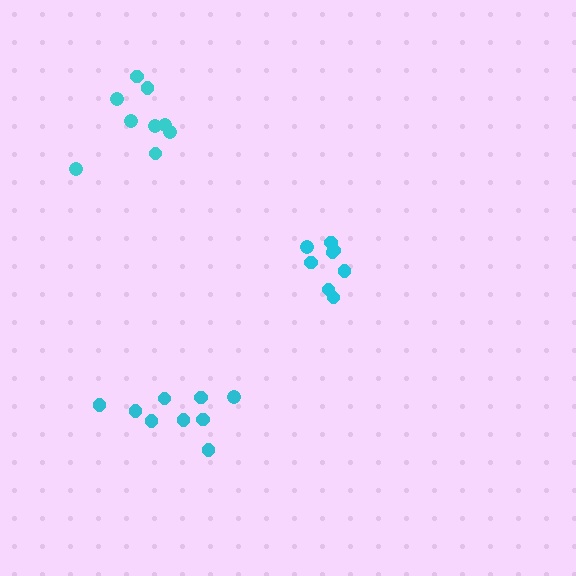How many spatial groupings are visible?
There are 3 spatial groupings.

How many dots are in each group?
Group 1: 8 dots, Group 2: 9 dots, Group 3: 9 dots (26 total).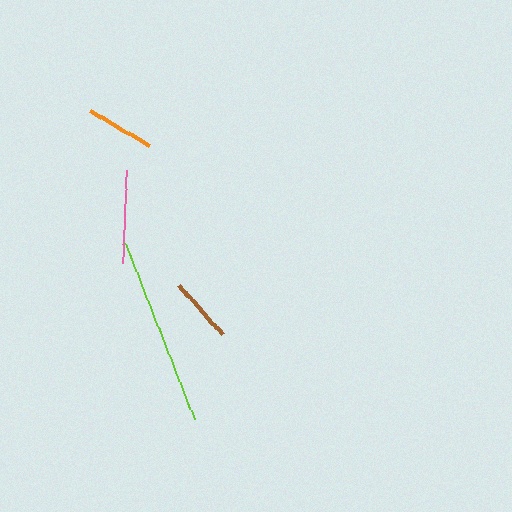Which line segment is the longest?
The lime line is the longest at approximately 189 pixels.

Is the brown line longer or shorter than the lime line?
The lime line is longer than the brown line.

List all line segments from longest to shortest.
From longest to shortest: lime, pink, orange, brown.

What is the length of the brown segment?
The brown segment is approximately 66 pixels long.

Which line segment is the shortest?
The brown line is the shortest at approximately 66 pixels.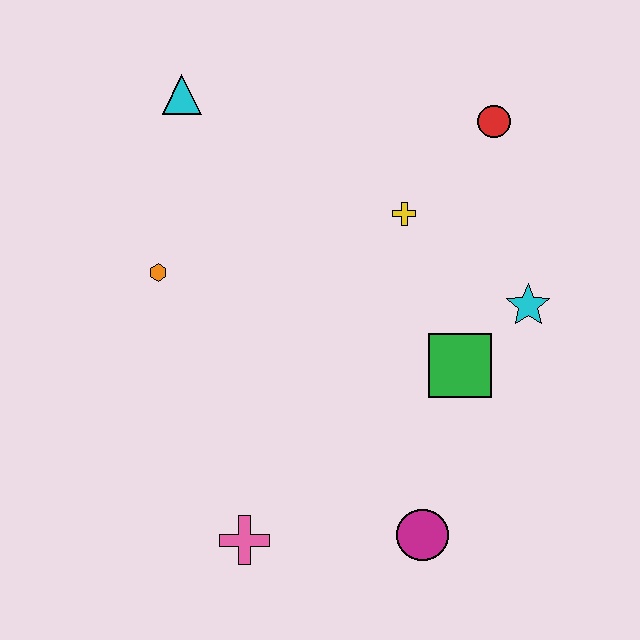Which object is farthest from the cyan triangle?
The magenta circle is farthest from the cyan triangle.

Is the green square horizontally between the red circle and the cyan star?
No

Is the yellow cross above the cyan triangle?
No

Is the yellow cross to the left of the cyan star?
Yes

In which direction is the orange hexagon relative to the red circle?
The orange hexagon is to the left of the red circle.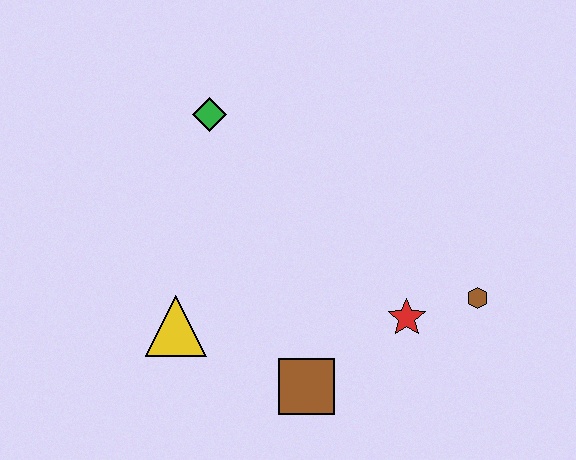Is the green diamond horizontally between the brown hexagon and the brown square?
No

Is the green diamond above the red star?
Yes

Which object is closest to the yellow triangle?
The brown square is closest to the yellow triangle.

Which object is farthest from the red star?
The green diamond is farthest from the red star.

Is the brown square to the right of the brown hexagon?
No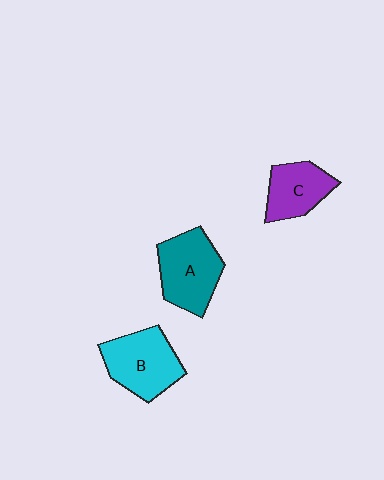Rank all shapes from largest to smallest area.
From largest to smallest: A (teal), B (cyan), C (purple).